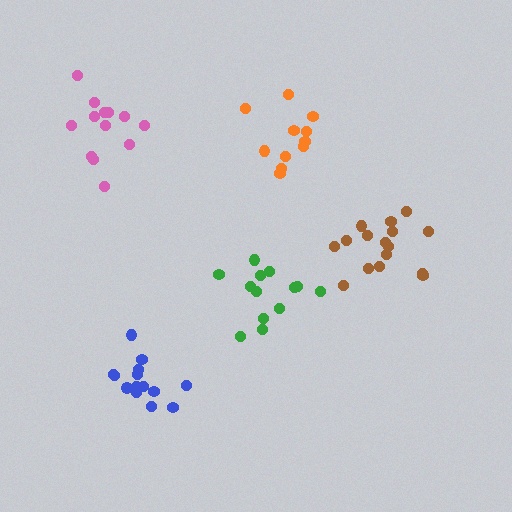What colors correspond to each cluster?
The clusters are colored: pink, brown, green, orange, blue.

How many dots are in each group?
Group 1: 13 dots, Group 2: 16 dots, Group 3: 13 dots, Group 4: 11 dots, Group 5: 14 dots (67 total).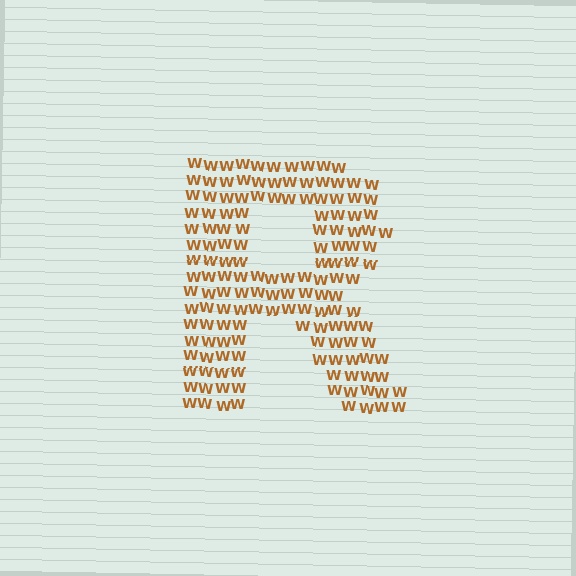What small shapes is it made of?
It is made of small letter W's.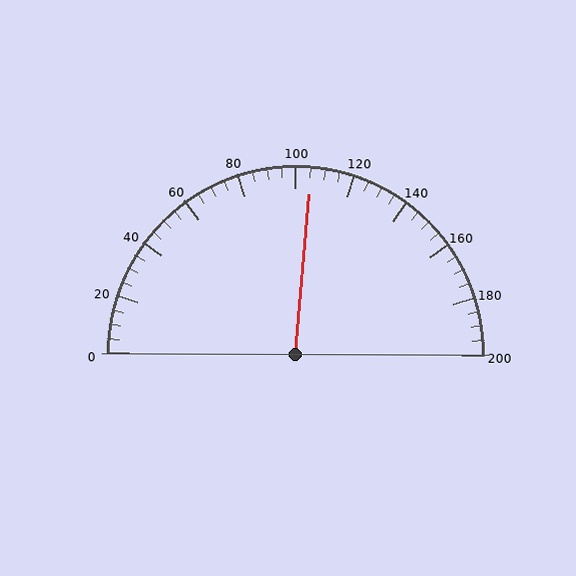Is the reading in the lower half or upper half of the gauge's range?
The reading is in the upper half of the range (0 to 200).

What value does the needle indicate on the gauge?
The needle indicates approximately 105.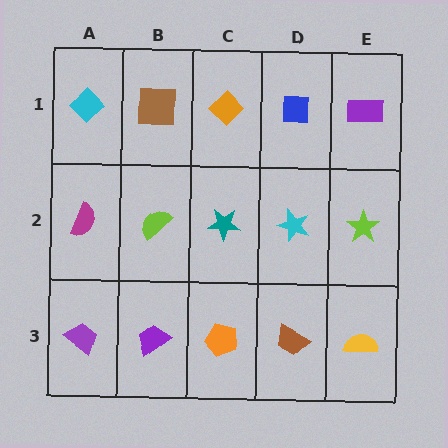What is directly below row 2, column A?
A purple trapezoid.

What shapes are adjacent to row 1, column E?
A lime star (row 2, column E), a blue square (row 1, column D).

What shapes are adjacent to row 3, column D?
A cyan star (row 2, column D), an orange pentagon (row 3, column C), a yellow semicircle (row 3, column E).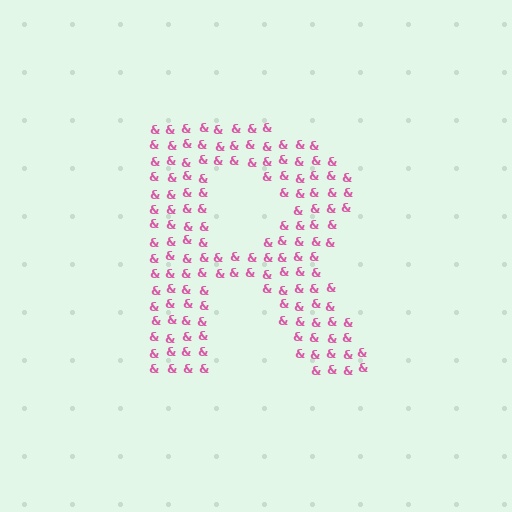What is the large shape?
The large shape is the letter R.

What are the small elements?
The small elements are ampersands.